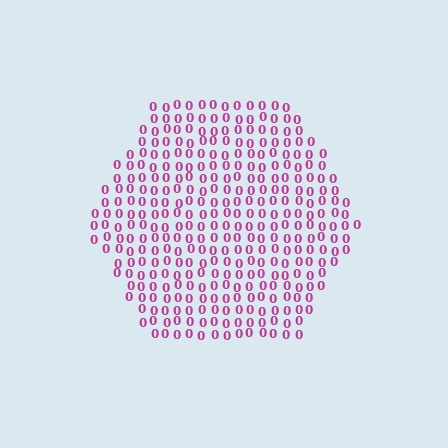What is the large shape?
The large shape is a hexagon.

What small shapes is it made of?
It is made of small digit 0's.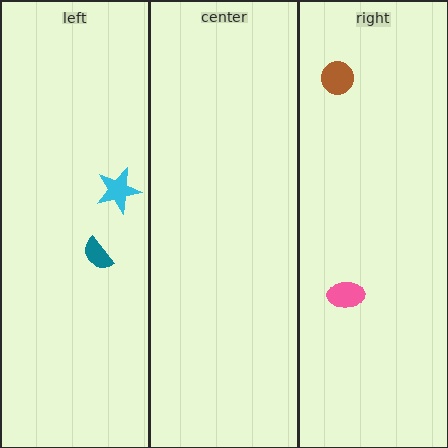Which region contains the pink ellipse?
The right region.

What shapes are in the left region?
The cyan star, the teal semicircle.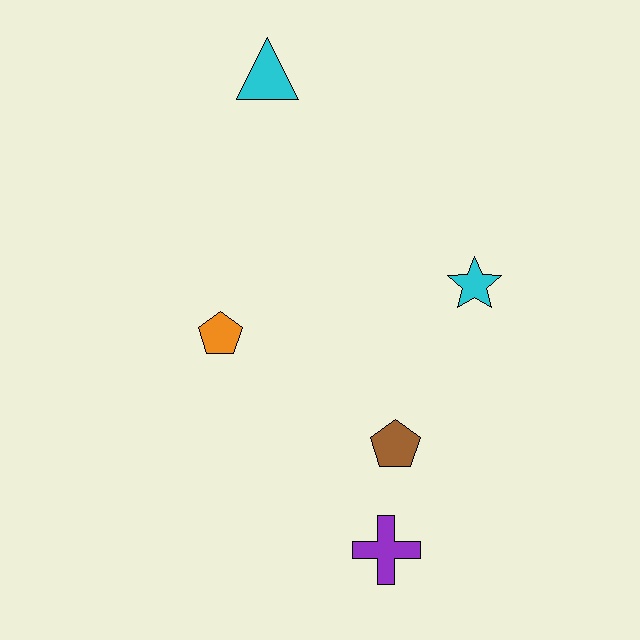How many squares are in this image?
There are no squares.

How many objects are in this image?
There are 5 objects.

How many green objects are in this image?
There are no green objects.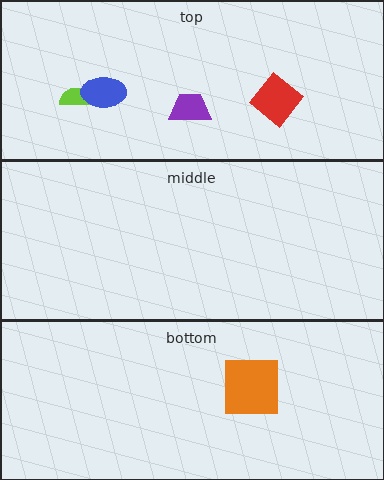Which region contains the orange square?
The bottom region.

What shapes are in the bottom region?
The orange square.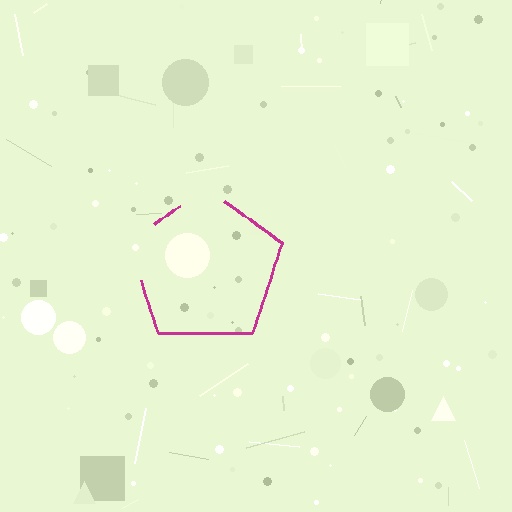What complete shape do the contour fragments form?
The contour fragments form a pentagon.